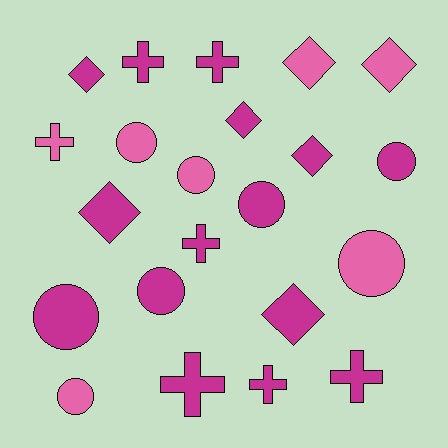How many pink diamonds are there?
There are 2 pink diamonds.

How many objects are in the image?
There are 22 objects.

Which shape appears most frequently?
Circle, with 8 objects.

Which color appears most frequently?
Magenta, with 15 objects.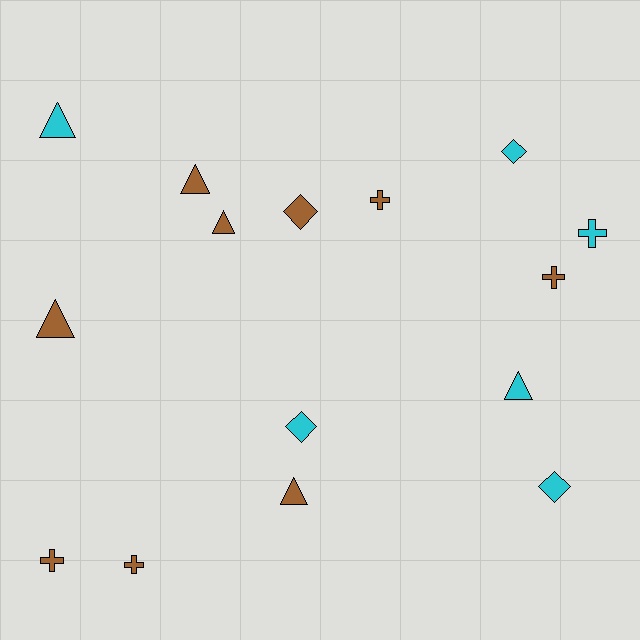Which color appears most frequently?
Brown, with 9 objects.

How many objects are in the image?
There are 15 objects.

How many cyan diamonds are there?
There are 3 cyan diamonds.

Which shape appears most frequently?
Triangle, with 6 objects.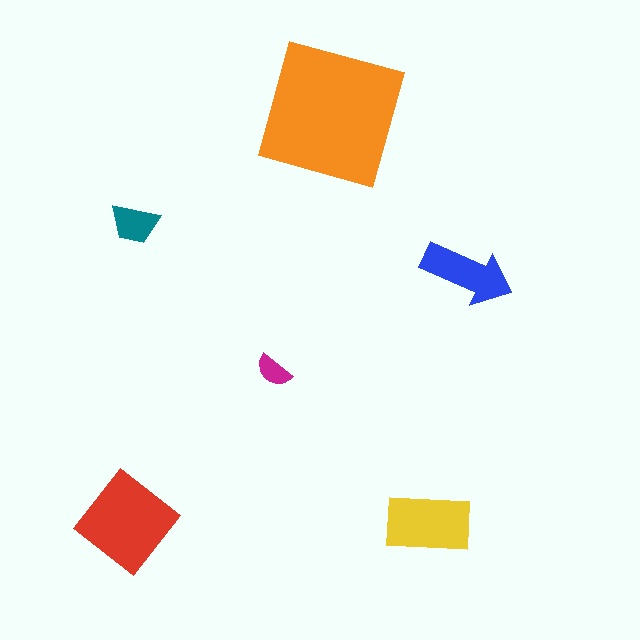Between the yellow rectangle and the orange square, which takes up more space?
The orange square.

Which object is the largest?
The orange square.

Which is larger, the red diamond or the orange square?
The orange square.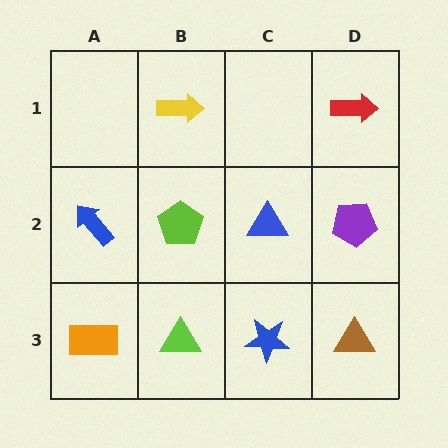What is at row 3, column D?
A brown triangle.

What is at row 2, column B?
A lime pentagon.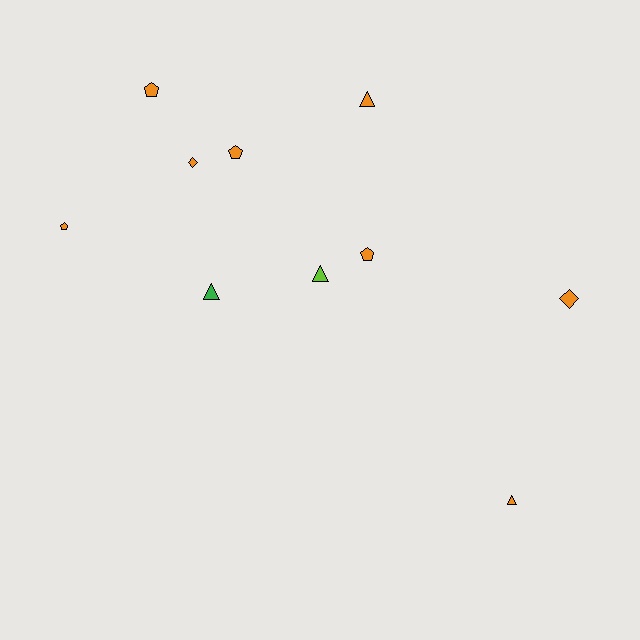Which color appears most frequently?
Orange, with 8 objects.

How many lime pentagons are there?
There are no lime pentagons.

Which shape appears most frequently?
Triangle, with 4 objects.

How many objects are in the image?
There are 10 objects.